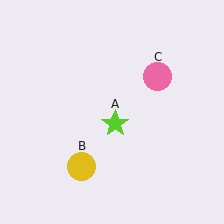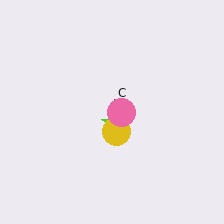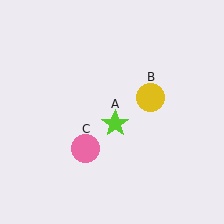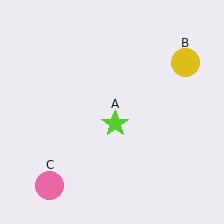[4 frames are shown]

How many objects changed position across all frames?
2 objects changed position: yellow circle (object B), pink circle (object C).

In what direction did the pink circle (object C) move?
The pink circle (object C) moved down and to the left.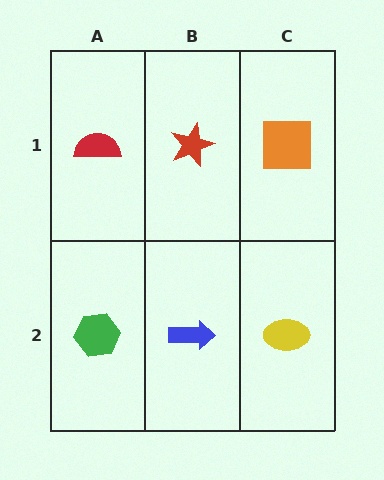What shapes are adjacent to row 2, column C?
An orange square (row 1, column C), a blue arrow (row 2, column B).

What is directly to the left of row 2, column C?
A blue arrow.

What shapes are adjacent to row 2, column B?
A red star (row 1, column B), a green hexagon (row 2, column A), a yellow ellipse (row 2, column C).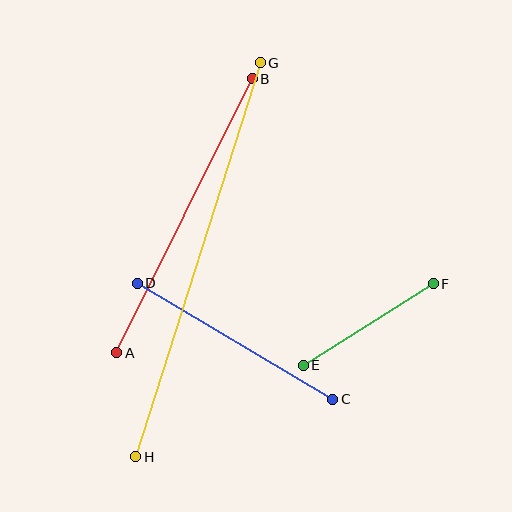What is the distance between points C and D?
The distance is approximately 228 pixels.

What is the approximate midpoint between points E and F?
The midpoint is at approximately (368, 325) pixels.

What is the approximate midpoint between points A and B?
The midpoint is at approximately (185, 216) pixels.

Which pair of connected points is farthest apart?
Points G and H are farthest apart.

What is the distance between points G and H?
The distance is approximately 413 pixels.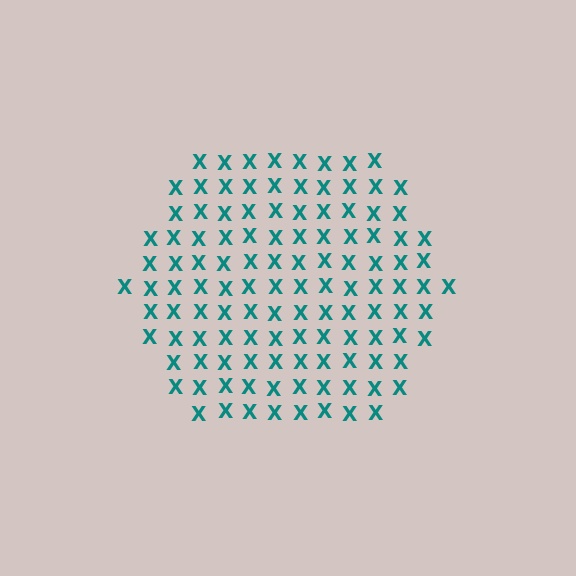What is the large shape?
The large shape is a hexagon.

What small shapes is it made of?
It is made of small letter X's.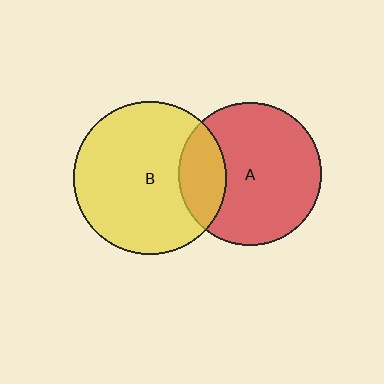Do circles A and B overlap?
Yes.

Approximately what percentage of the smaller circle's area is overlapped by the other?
Approximately 20%.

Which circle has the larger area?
Circle B (yellow).